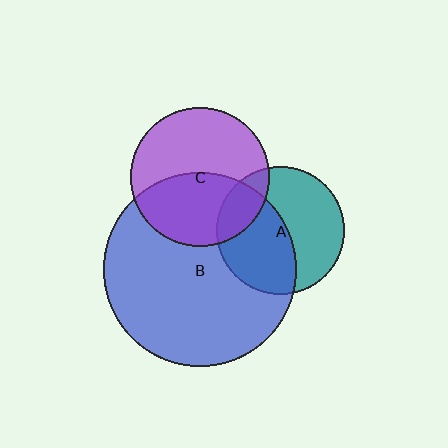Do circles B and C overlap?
Yes.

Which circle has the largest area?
Circle B (blue).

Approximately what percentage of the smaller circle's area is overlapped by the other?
Approximately 45%.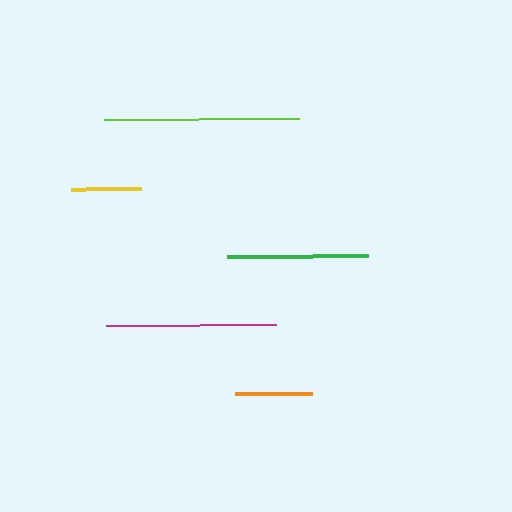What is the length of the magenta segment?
The magenta segment is approximately 170 pixels long.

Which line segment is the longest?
The lime line is the longest at approximately 195 pixels.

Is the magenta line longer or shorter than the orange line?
The magenta line is longer than the orange line.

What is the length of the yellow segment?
The yellow segment is approximately 70 pixels long.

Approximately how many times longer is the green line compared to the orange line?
The green line is approximately 1.8 times the length of the orange line.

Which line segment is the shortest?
The yellow line is the shortest at approximately 70 pixels.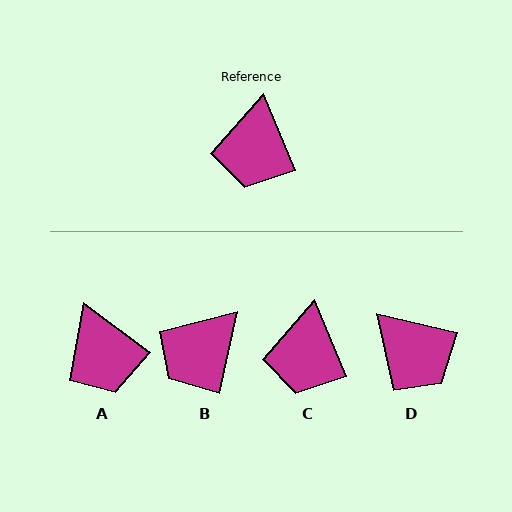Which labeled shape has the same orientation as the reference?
C.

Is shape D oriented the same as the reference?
No, it is off by about 54 degrees.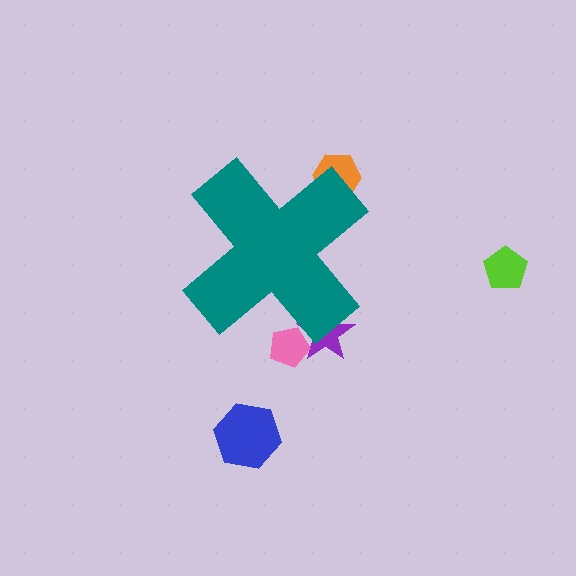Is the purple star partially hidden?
Yes, the purple star is partially hidden behind the teal cross.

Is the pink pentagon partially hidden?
Yes, the pink pentagon is partially hidden behind the teal cross.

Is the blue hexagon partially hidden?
No, the blue hexagon is fully visible.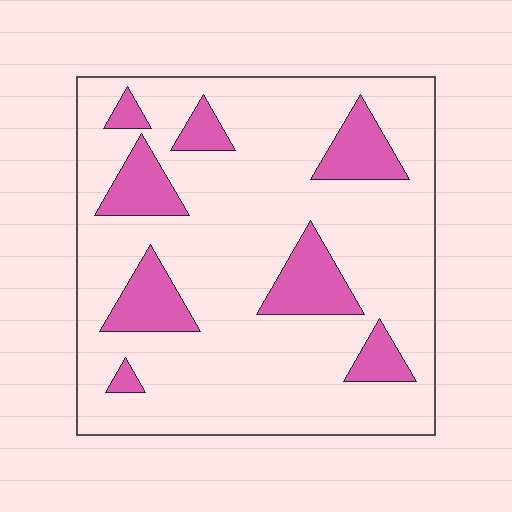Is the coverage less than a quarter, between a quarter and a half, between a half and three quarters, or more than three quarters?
Less than a quarter.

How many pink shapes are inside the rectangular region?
8.